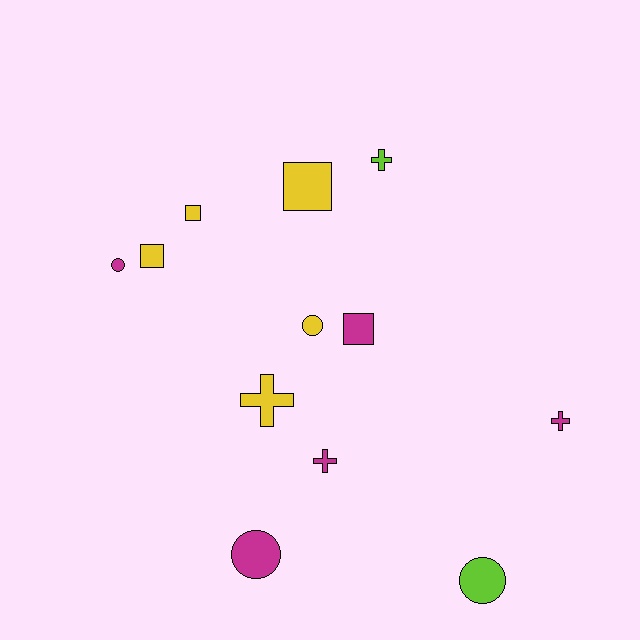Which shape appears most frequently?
Circle, with 4 objects.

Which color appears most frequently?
Magenta, with 5 objects.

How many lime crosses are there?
There is 1 lime cross.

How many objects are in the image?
There are 12 objects.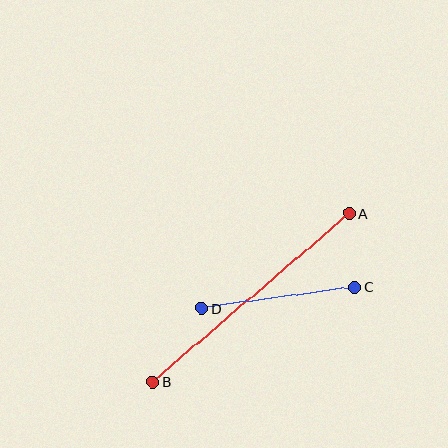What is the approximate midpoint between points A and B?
The midpoint is at approximately (251, 297) pixels.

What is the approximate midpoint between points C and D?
The midpoint is at approximately (278, 298) pixels.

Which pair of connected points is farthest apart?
Points A and B are farthest apart.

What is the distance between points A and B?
The distance is approximately 259 pixels.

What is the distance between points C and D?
The distance is approximately 154 pixels.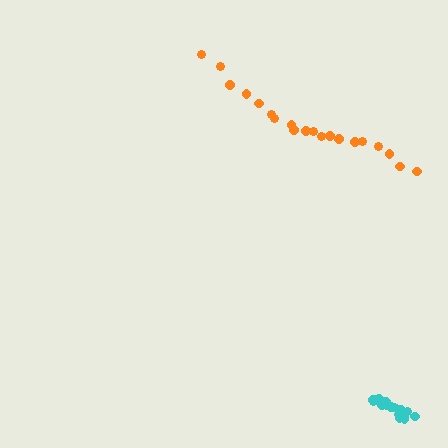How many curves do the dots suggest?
There are 2 distinct paths.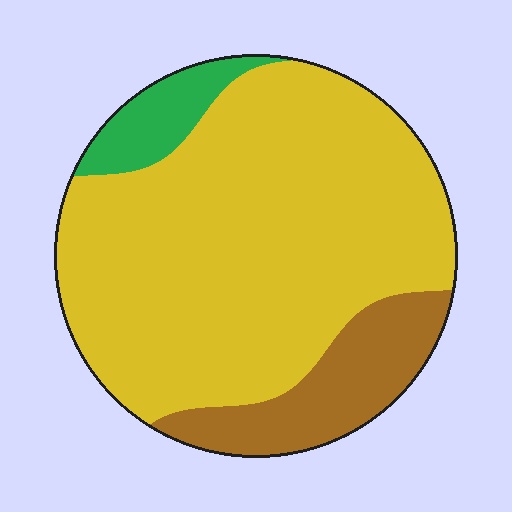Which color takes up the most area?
Yellow, at roughly 75%.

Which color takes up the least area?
Green, at roughly 10%.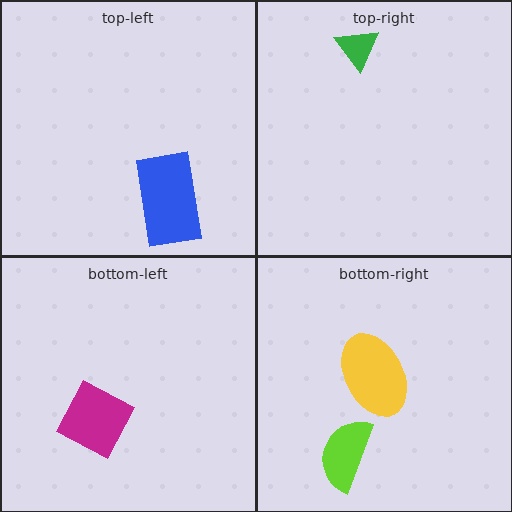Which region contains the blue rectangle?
The top-left region.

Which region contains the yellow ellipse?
The bottom-right region.